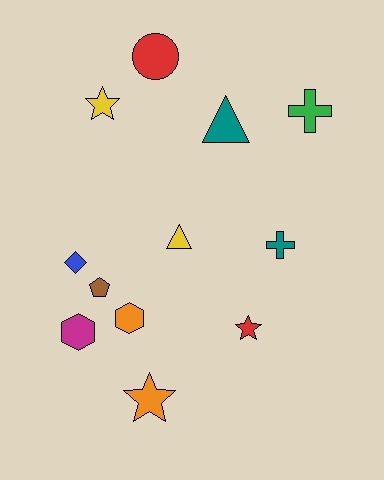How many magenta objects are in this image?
There is 1 magenta object.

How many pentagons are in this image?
There is 1 pentagon.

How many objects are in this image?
There are 12 objects.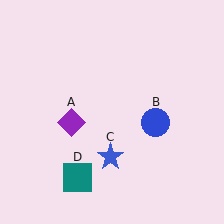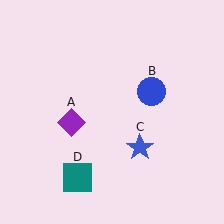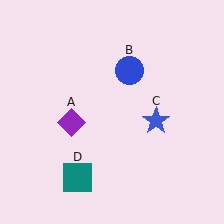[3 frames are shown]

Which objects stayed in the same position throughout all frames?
Purple diamond (object A) and teal square (object D) remained stationary.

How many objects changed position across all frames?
2 objects changed position: blue circle (object B), blue star (object C).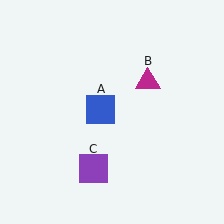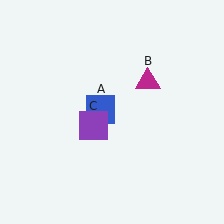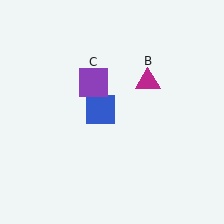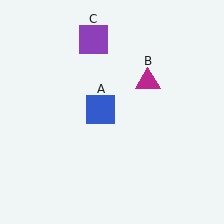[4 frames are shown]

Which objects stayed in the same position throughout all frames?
Blue square (object A) and magenta triangle (object B) remained stationary.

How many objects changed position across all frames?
1 object changed position: purple square (object C).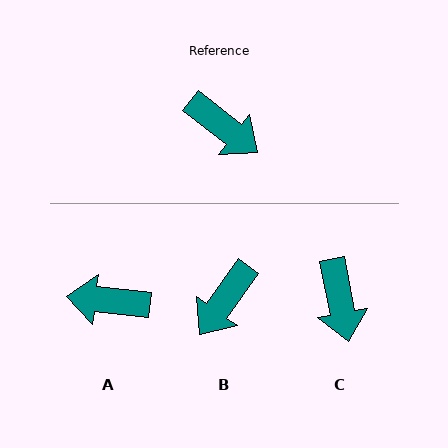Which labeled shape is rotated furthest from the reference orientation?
A, about 148 degrees away.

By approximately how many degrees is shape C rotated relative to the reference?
Approximately 41 degrees clockwise.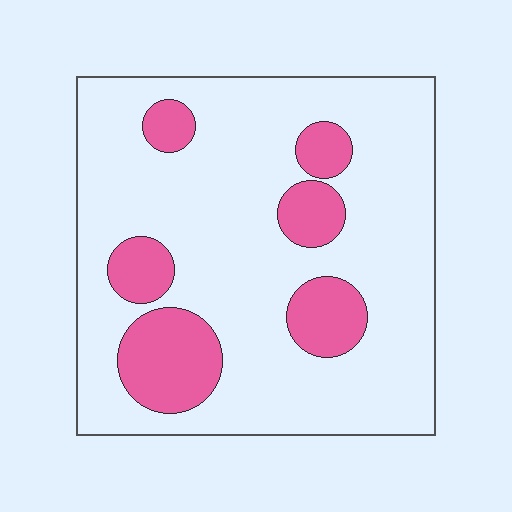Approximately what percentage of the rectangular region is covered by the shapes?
Approximately 20%.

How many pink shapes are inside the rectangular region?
6.